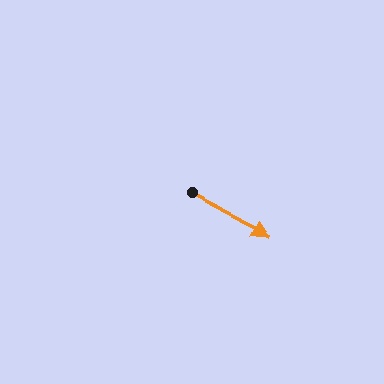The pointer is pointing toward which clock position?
Roughly 4 o'clock.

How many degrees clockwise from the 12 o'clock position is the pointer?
Approximately 118 degrees.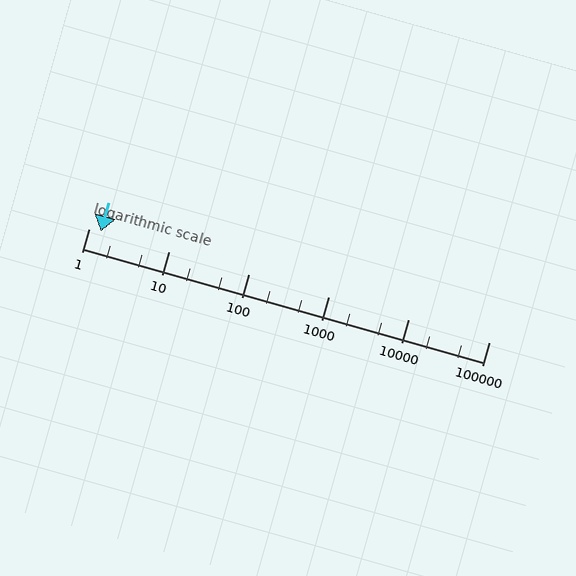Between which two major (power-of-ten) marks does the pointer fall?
The pointer is between 1 and 10.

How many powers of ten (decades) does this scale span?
The scale spans 5 decades, from 1 to 100000.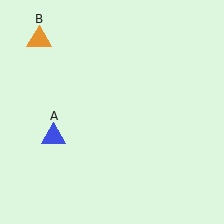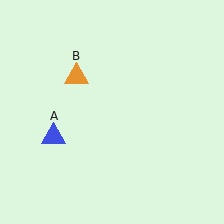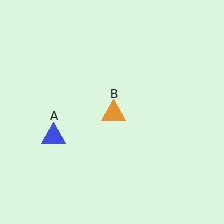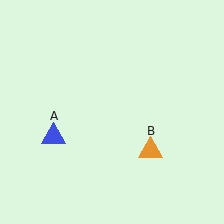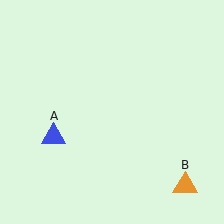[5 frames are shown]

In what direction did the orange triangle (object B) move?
The orange triangle (object B) moved down and to the right.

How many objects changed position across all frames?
1 object changed position: orange triangle (object B).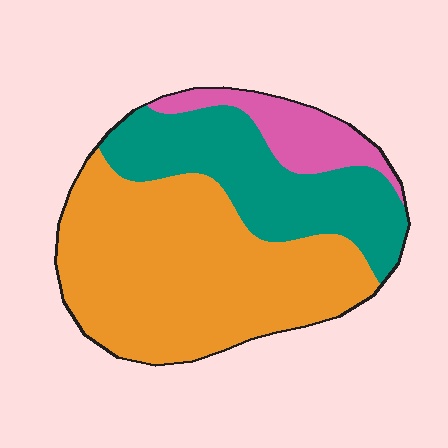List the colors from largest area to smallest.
From largest to smallest: orange, teal, pink.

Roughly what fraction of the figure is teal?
Teal covers 31% of the figure.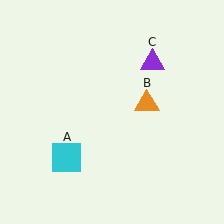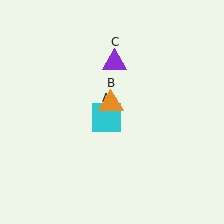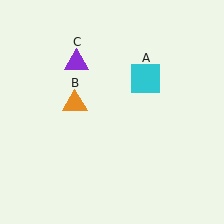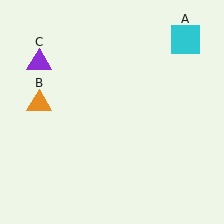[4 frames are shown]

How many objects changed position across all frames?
3 objects changed position: cyan square (object A), orange triangle (object B), purple triangle (object C).